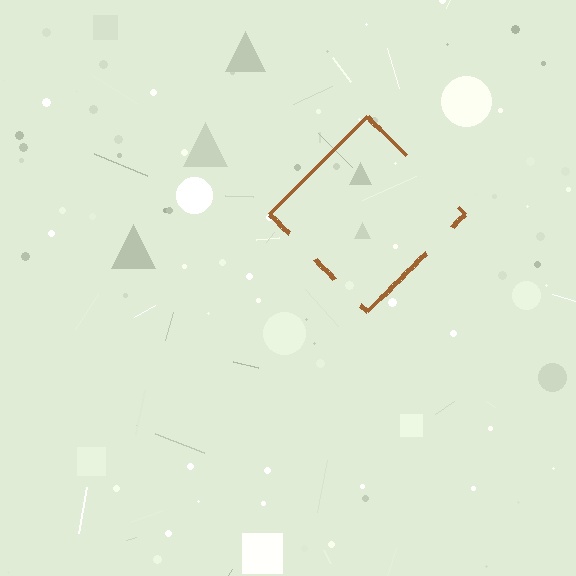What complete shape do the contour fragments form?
The contour fragments form a diamond.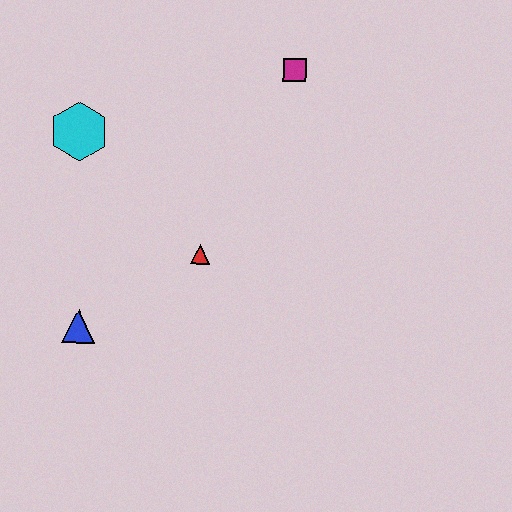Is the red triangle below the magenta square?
Yes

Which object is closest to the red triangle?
The blue triangle is closest to the red triangle.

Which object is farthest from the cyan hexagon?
The magenta square is farthest from the cyan hexagon.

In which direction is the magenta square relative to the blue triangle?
The magenta square is above the blue triangle.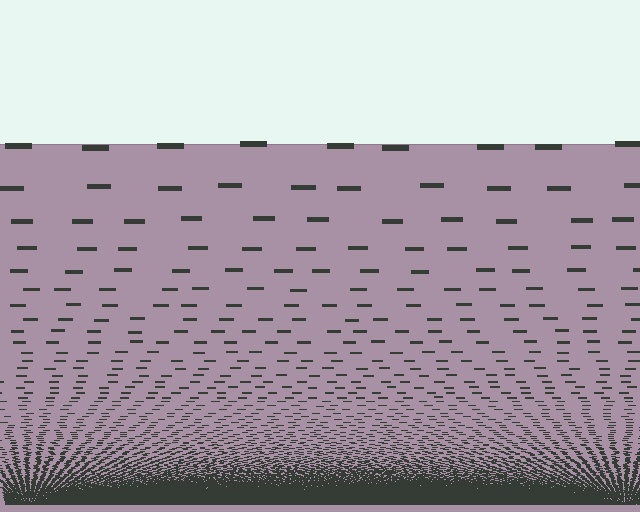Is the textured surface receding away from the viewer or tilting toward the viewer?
The surface appears to tilt toward the viewer. Texture elements get larger and sparser toward the top.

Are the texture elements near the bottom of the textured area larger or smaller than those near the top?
Smaller. The gradient is inverted — elements near the bottom are smaller and denser.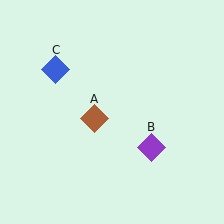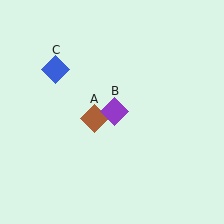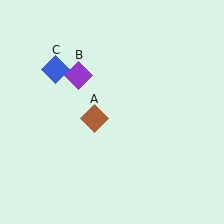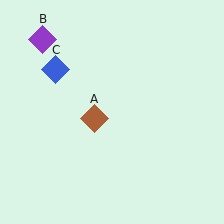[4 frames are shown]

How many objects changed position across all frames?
1 object changed position: purple diamond (object B).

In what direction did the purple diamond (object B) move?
The purple diamond (object B) moved up and to the left.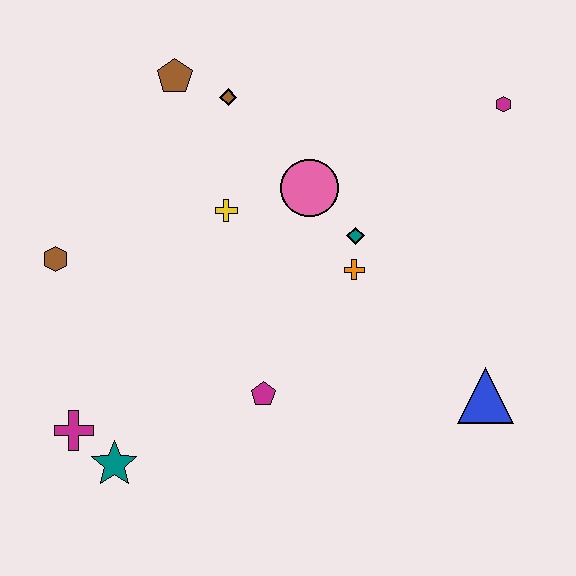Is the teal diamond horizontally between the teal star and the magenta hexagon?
Yes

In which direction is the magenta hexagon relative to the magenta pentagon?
The magenta hexagon is above the magenta pentagon.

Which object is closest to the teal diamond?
The orange cross is closest to the teal diamond.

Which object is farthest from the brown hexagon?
The magenta hexagon is farthest from the brown hexagon.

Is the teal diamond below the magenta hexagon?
Yes